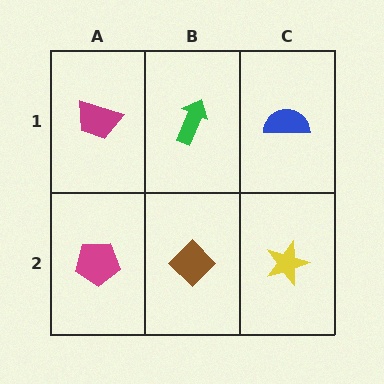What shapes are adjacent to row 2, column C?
A blue semicircle (row 1, column C), a brown diamond (row 2, column B).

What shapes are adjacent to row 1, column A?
A magenta pentagon (row 2, column A), a green arrow (row 1, column B).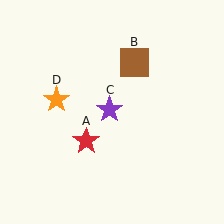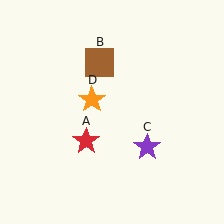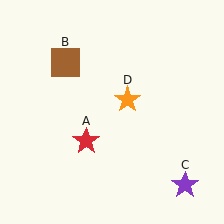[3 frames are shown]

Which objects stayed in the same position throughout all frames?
Red star (object A) remained stationary.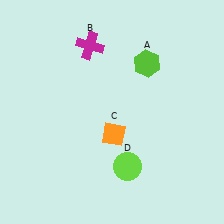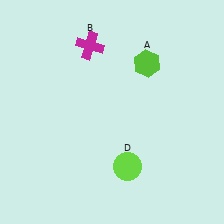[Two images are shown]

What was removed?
The orange diamond (C) was removed in Image 2.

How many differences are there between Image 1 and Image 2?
There is 1 difference between the two images.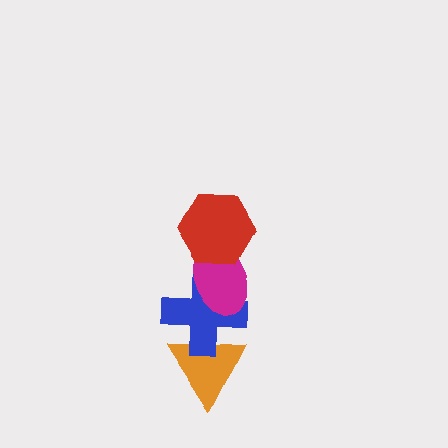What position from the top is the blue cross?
The blue cross is 3rd from the top.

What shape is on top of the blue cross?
The magenta ellipse is on top of the blue cross.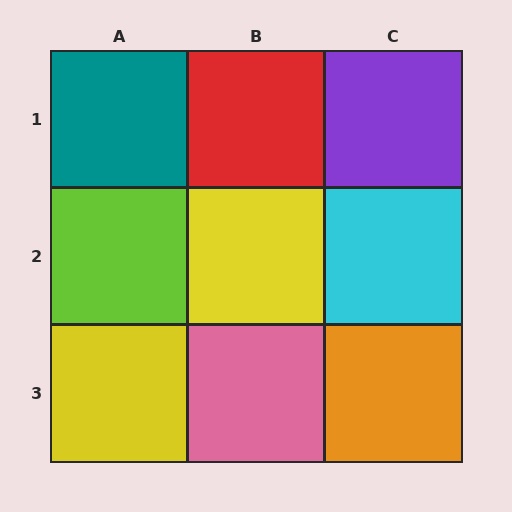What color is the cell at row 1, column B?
Red.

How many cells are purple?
1 cell is purple.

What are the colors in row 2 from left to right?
Lime, yellow, cyan.